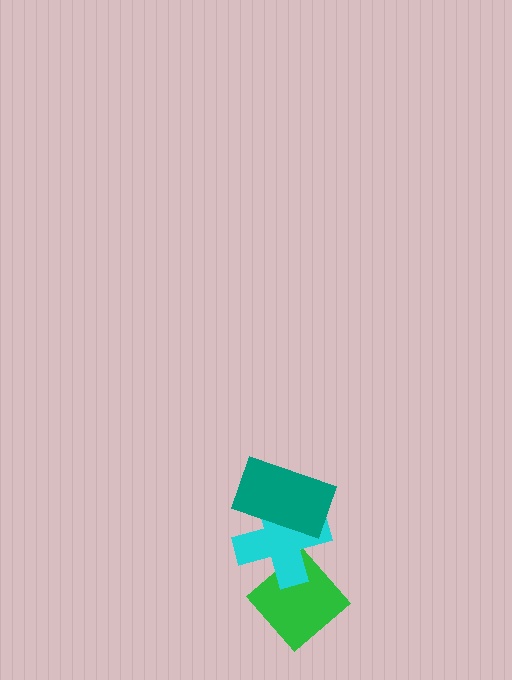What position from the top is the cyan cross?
The cyan cross is 2nd from the top.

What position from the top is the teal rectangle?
The teal rectangle is 1st from the top.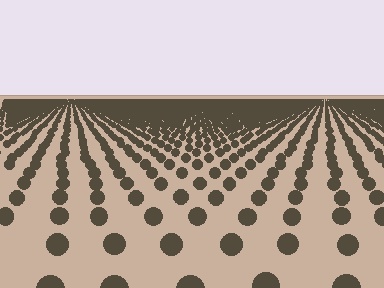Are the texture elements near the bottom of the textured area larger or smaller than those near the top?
Larger. Near the bottom, elements are closer to the viewer and appear at a bigger on-screen size.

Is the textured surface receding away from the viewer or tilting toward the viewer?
The surface is receding away from the viewer. Texture elements get smaller and denser toward the top.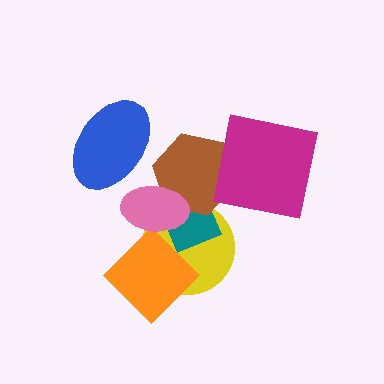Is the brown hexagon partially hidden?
Yes, it is partially covered by another shape.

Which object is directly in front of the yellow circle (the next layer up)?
The orange diamond is directly in front of the yellow circle.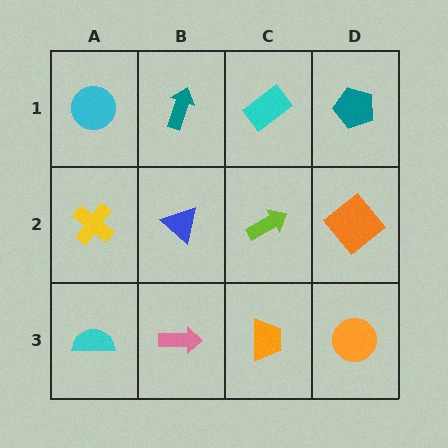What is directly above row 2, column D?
A teal pentagon.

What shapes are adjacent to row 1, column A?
A yellow cross (row 2, column A), a teal arrow (row 1, column B).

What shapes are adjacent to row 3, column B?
A blue triangle (row 2, column B), a cyan semicircle (row 3, column A), an orange trapezoid (row 3, column C).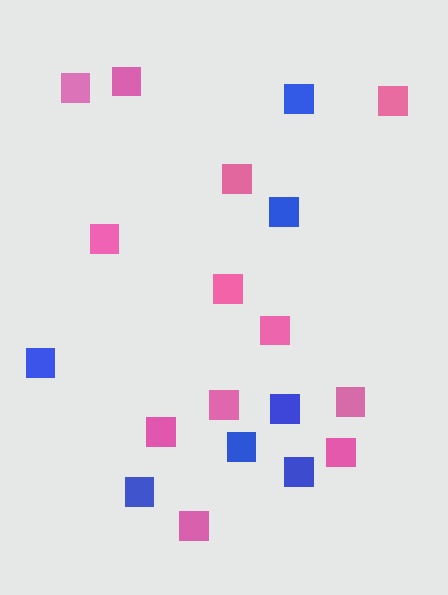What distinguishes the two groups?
There are 2 groups: one group of pink squares (12) and one group of blue squares (7).